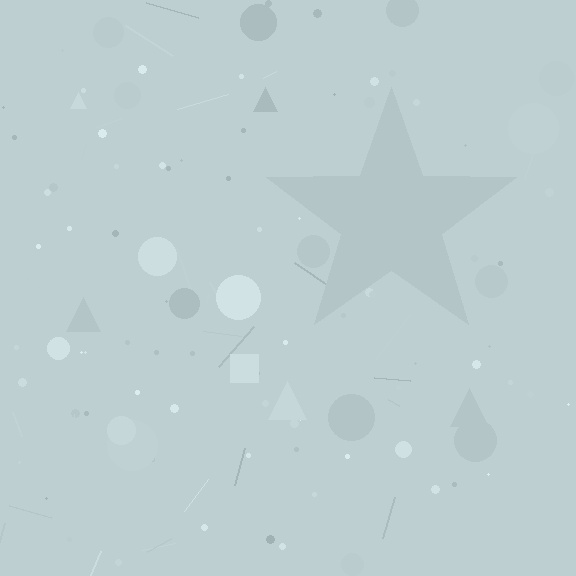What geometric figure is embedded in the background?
A star is embedded in the background.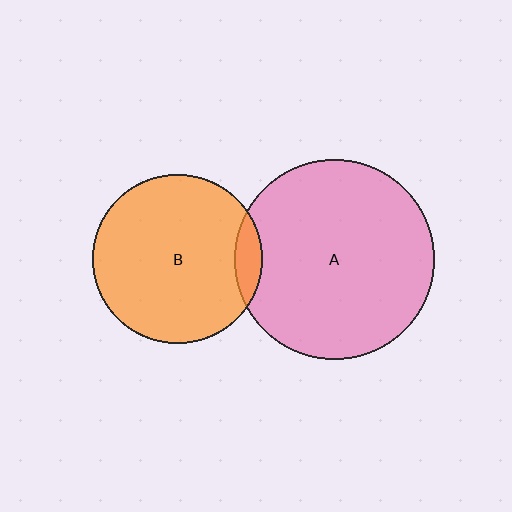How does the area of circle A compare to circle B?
Approximately 1.4 times.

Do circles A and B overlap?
Yes.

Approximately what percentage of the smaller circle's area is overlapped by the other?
Approximately 10%.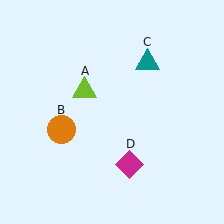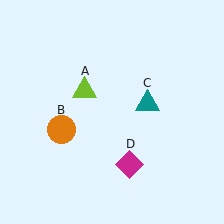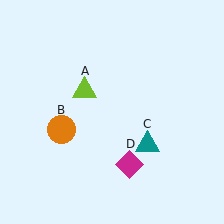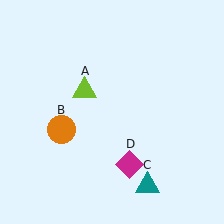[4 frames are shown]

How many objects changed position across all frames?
1 object changed position: teal triangle (object C).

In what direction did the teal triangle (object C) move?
The teal triangle (object C) moved down.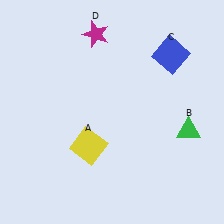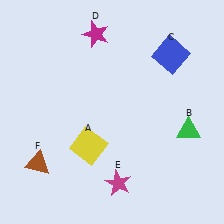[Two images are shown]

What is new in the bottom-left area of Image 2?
A brown triangle (F) was added in the bottom-left area of Image 2.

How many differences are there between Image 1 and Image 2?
There are 2 differences between the two images.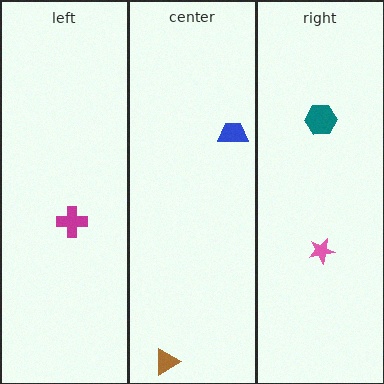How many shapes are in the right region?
2.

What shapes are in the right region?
The teal hexagon, the pink star.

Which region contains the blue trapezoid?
The center region.